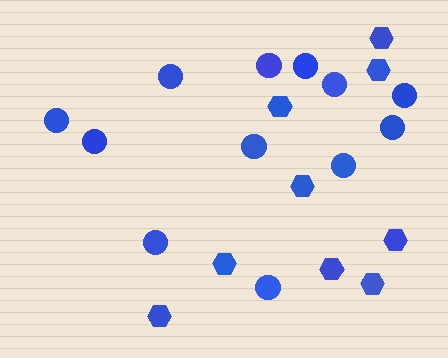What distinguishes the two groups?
There are 2 groups: one group of hexagons (9) and one group of circles (12).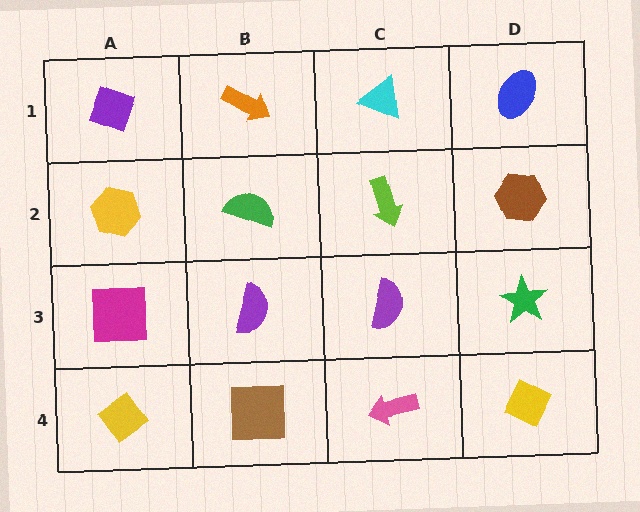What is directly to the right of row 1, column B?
A cyan triangle.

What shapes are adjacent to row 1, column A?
A yellow hexagon (row 2, column A), an orange arrow (row 1, column B).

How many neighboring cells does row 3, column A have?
3.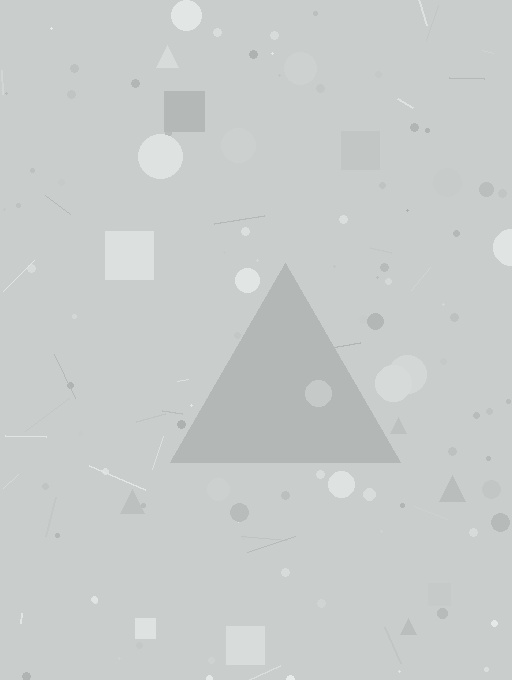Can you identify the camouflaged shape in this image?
The camouflaged shape is a triangle.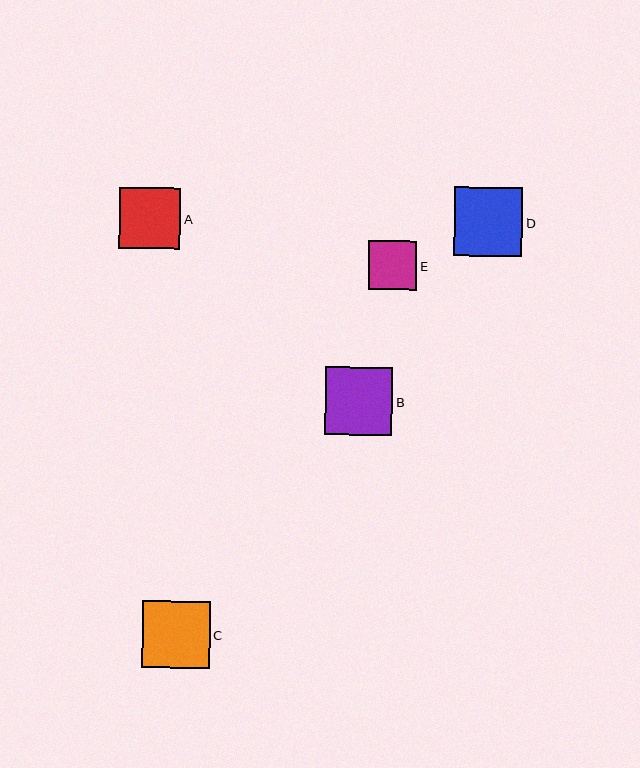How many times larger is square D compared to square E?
Square D is approximately 1.4 times the size of square E.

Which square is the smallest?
Square E is the smallest with a size of approximately 49 pixels.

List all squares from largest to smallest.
From largest to smallest: D, C, B, A, E.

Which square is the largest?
Square D is the largest with a size of approximately 69 pixels.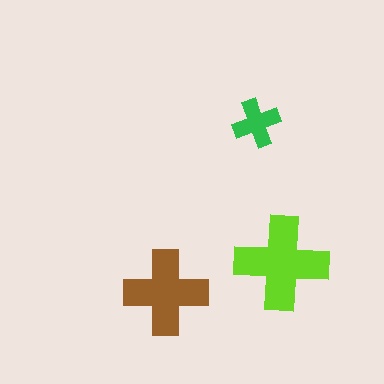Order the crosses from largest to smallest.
the lime one, the brown one, the green one.